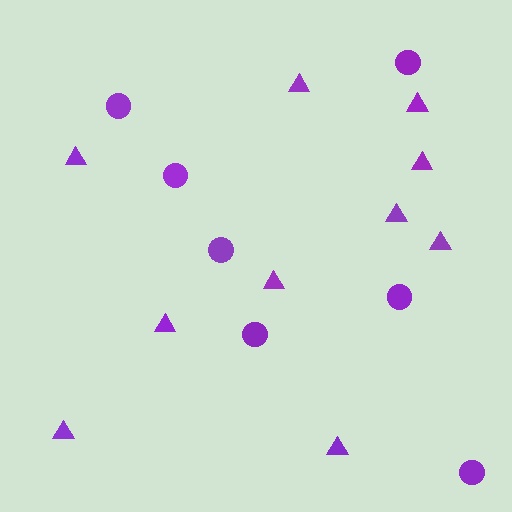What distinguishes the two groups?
There are 2 groups: one group of triangles (10) and one group of circles (7).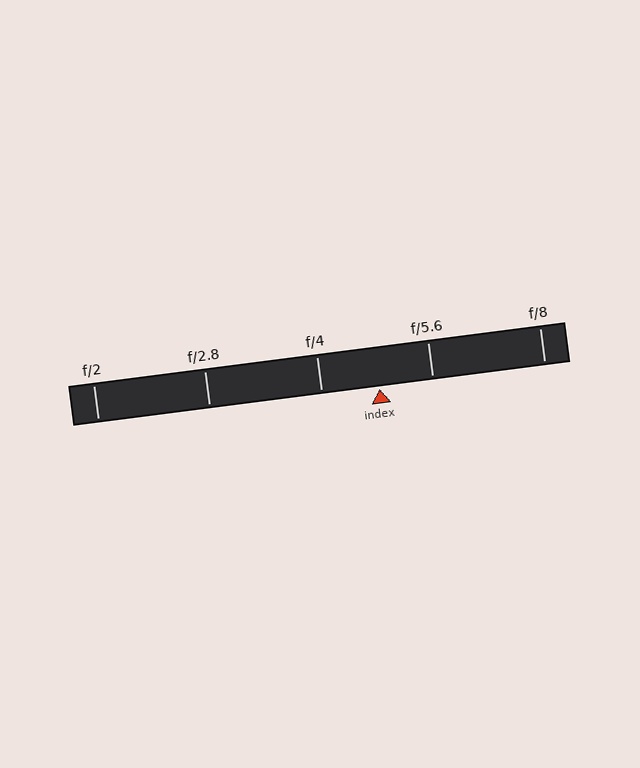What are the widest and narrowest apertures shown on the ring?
The widest aperture shown is f/2 and the narrowest is f/8.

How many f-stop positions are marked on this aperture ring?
There are 5 f-stop positions marked.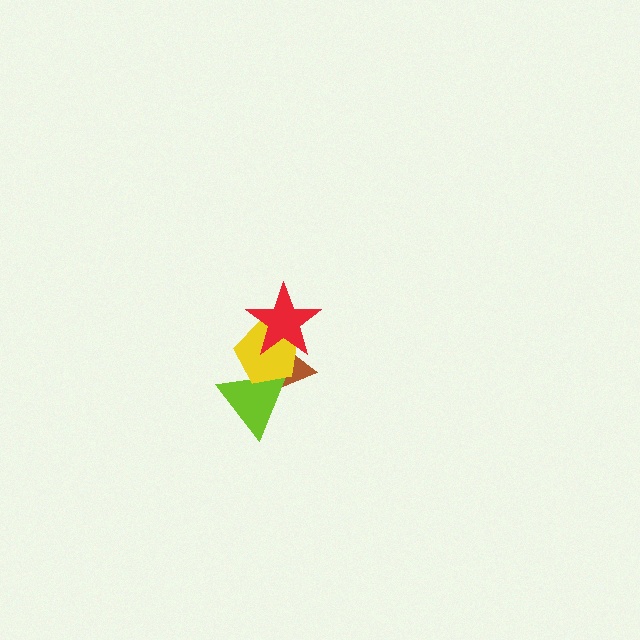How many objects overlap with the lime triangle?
2 objects overlap with the lime triangle.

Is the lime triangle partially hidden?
Yes, it is partially covered by another shape.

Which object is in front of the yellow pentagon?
The red star is in front of the yellow pentagon.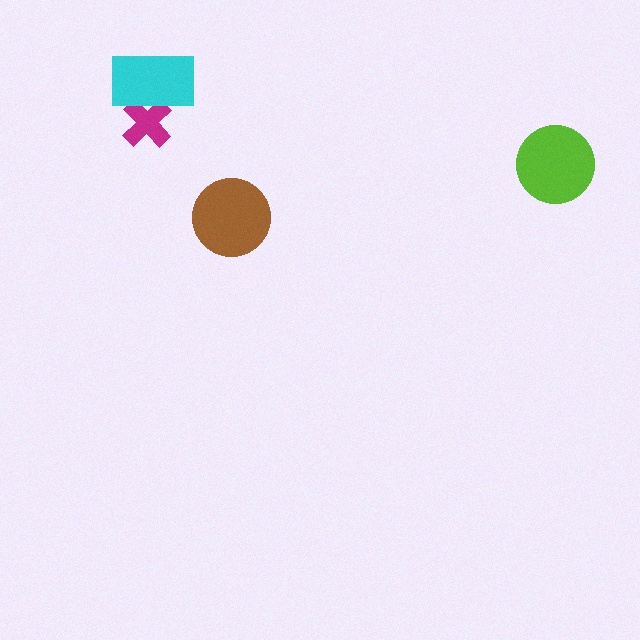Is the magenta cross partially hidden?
Yes, it is partially covered by another shape.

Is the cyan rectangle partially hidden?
No, no other shape covers it.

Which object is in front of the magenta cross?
The cyan rectangle is in front of the magenta cross.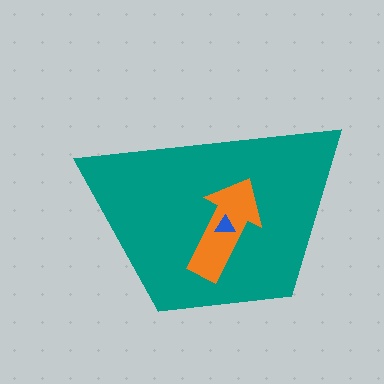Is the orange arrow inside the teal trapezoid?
Yes.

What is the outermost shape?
The teal trapezoid.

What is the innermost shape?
The blue triangle.